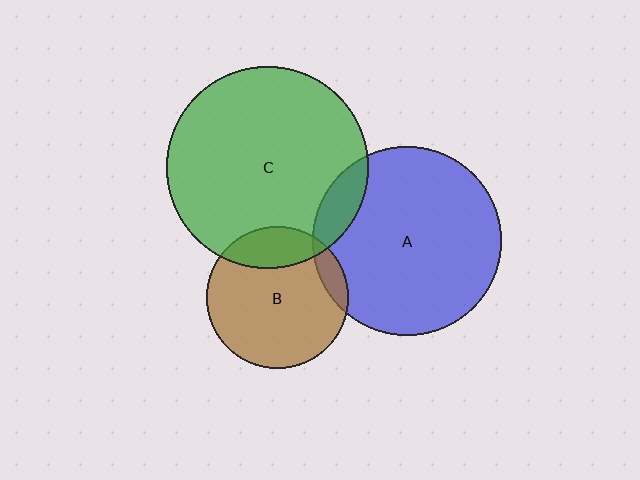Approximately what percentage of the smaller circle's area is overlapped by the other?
Approximately 10%.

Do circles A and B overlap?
Yes.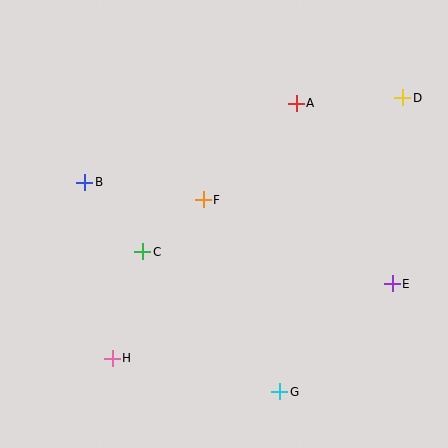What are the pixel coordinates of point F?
Point F is at (203, 200).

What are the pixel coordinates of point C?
Point C is at (143, 252).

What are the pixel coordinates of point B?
Point B is at (85, 182).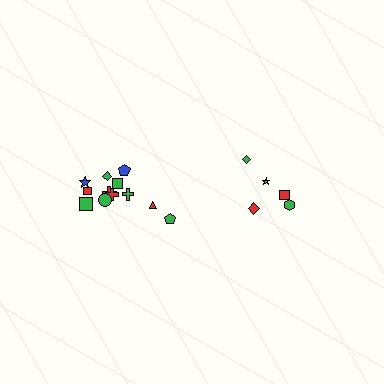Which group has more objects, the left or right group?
The left group.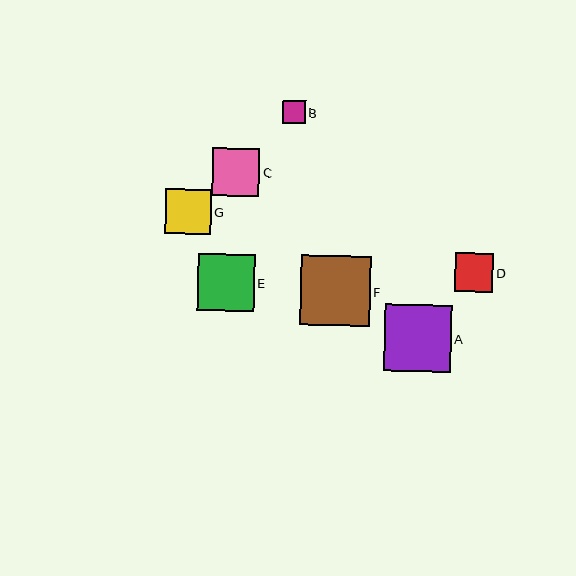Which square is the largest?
Square F is the largest with a size of approximately 70 pixels.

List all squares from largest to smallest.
From largest to smallest: F, A, E, C, G, D, B.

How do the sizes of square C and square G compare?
Square C and square G are approximately the same size.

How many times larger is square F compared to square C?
Square F is approximately 1.5 times the size of square C.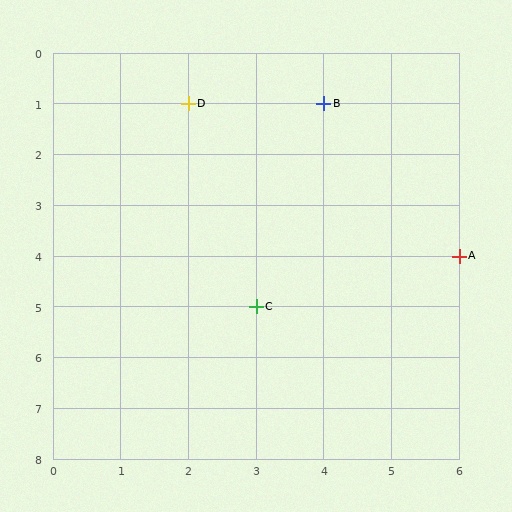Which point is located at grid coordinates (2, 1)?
Point D is at (2, 1).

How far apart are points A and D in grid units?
Points A and D are 4 columns and 3 rows apart (about 5.0 grid units diagonally).